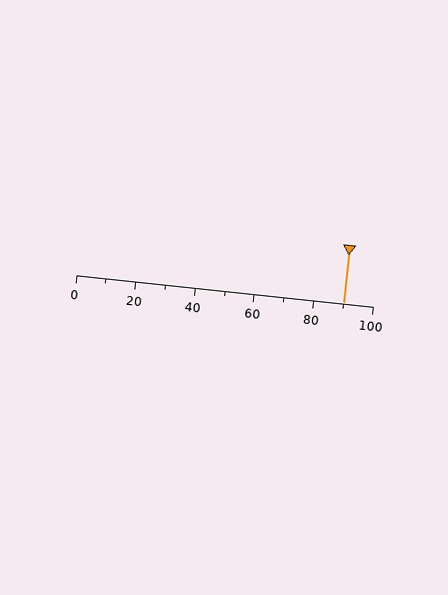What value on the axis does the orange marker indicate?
The marker indicates approximately 90.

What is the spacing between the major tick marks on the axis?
The major ticks are spaced 20 apart.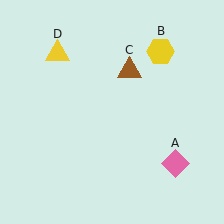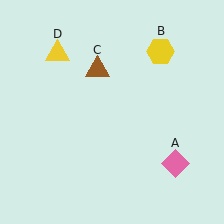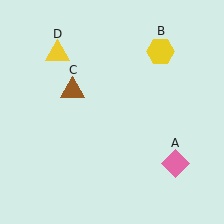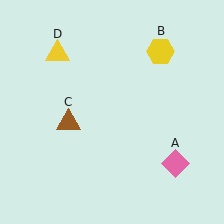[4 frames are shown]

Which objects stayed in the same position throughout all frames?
Pink diamond (object A) and yellow hexagon (object B) and yellow triangle (object D) remained stationary.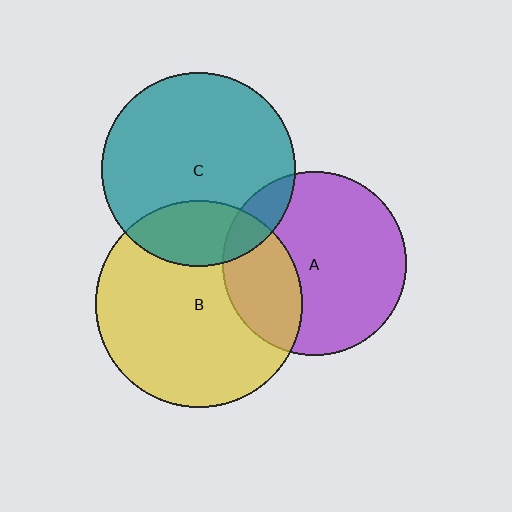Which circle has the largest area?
Circle B (yellow).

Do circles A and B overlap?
Yes.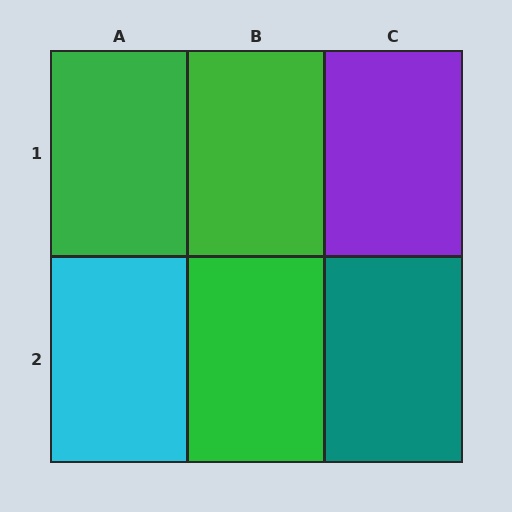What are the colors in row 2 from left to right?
Cyan, green, teal.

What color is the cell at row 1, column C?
Purple.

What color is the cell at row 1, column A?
Green.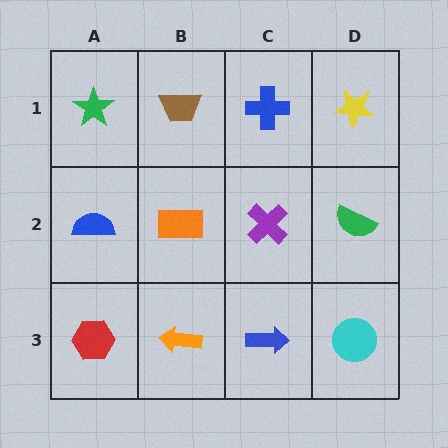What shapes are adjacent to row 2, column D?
A yellow star (row 1, column D), a cyan circle (row 3, column D), a purple cross (row 2, column C).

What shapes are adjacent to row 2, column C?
A blue cross (row 1, column C), a blue arrow (row 3, column C), an orange rectangle (row 2, column B), a green semicircle (row 2, column D).